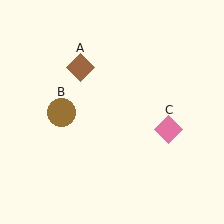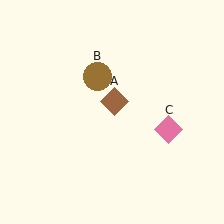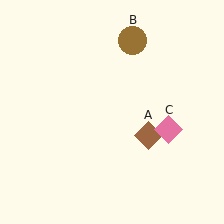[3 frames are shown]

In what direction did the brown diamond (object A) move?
The brown diamond (object A) moved down and to the right.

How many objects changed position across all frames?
2 objects changed position: brown diamond (object A), brown circle (object B).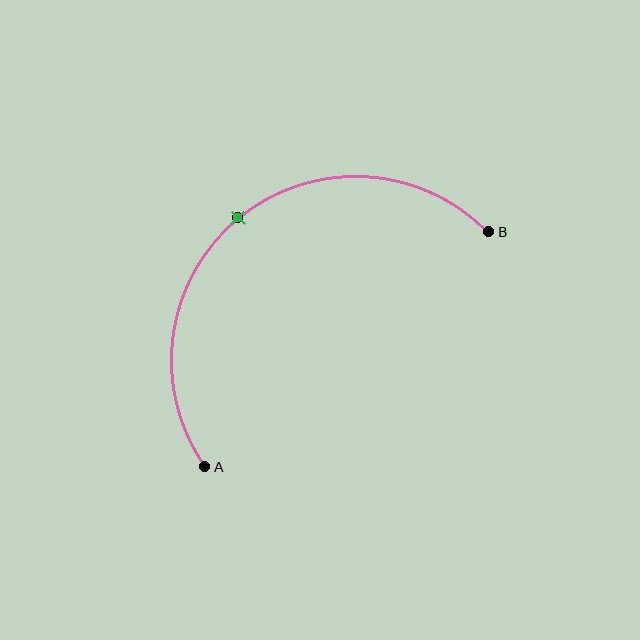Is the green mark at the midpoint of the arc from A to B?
Yes. The green mark lies on the arc at equal arc-length from both A and B — it is the arc midpoint.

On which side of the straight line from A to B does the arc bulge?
The arc bulges above and to the left of the straight line connecting A and B.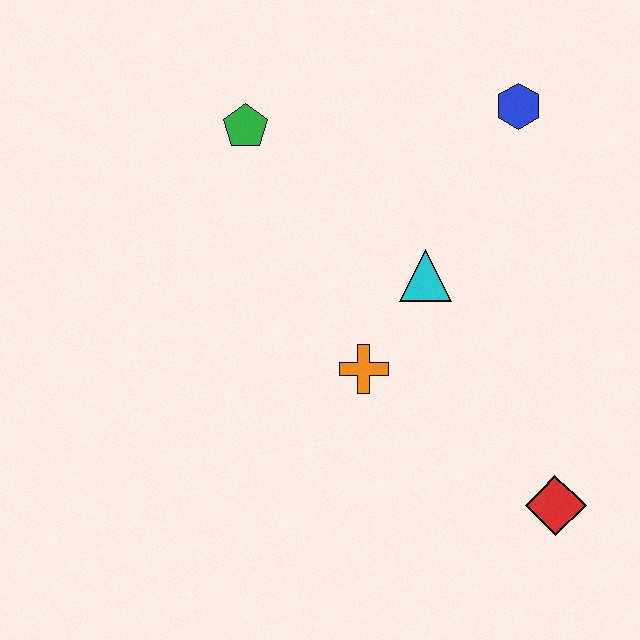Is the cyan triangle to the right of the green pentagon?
Yes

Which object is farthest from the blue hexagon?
The red diamond is farthest from the blue hexagon.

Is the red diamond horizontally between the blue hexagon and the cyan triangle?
No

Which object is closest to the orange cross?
The cyan triangle is closest to the orange cross.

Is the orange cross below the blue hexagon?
Yes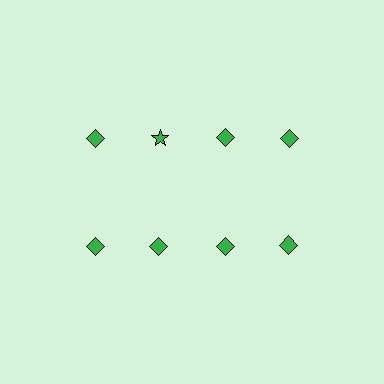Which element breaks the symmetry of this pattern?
The green star in the top row, second from left column breaks the symmetry. All other shapes are green diamonds.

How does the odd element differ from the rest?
It has a different shape: star instead of diamond.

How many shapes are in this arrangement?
There are 8 shapes arranged in a grid pattern.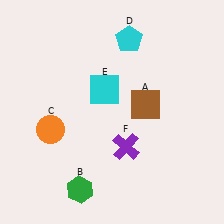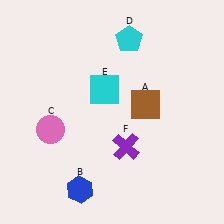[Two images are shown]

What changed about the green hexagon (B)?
In Image 1, B is green. In Image 2, it changed to blue.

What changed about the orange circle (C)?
In Image 1, C is orange. In Image 2, it changed to pink.